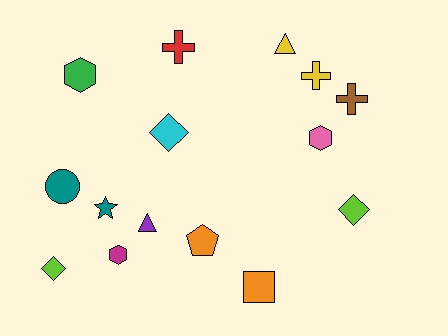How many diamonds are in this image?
There are 3 diamonds.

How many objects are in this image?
There are 15 objects.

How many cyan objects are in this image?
There is 1 cyan object.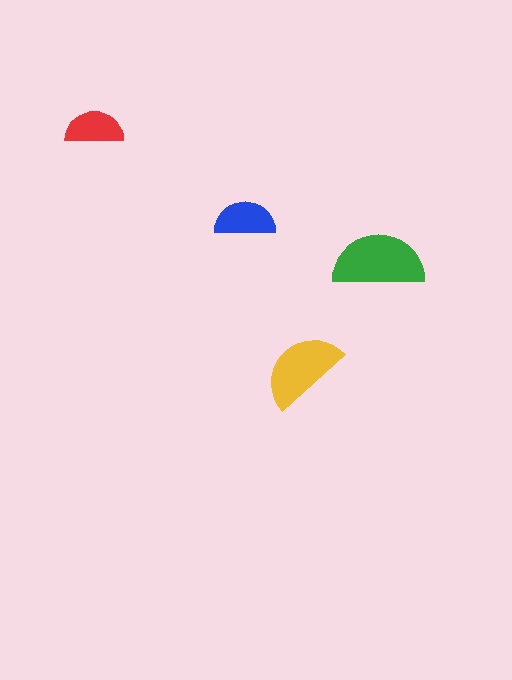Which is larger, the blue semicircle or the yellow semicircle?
The yellow one.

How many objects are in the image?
There are 4 objects in the image.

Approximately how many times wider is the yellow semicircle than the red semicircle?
About 1.5 times wider.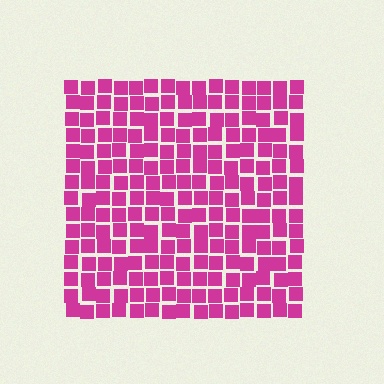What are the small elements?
The small elements are squares.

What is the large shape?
The large shape is a square.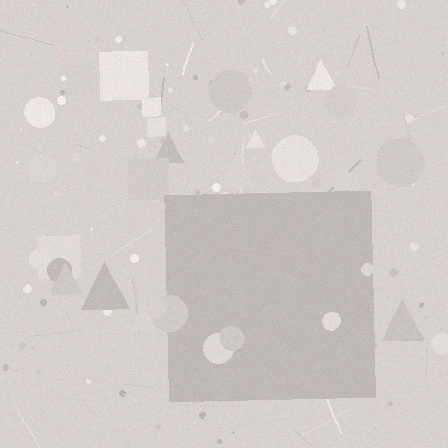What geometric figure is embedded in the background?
A square is embedded in the background.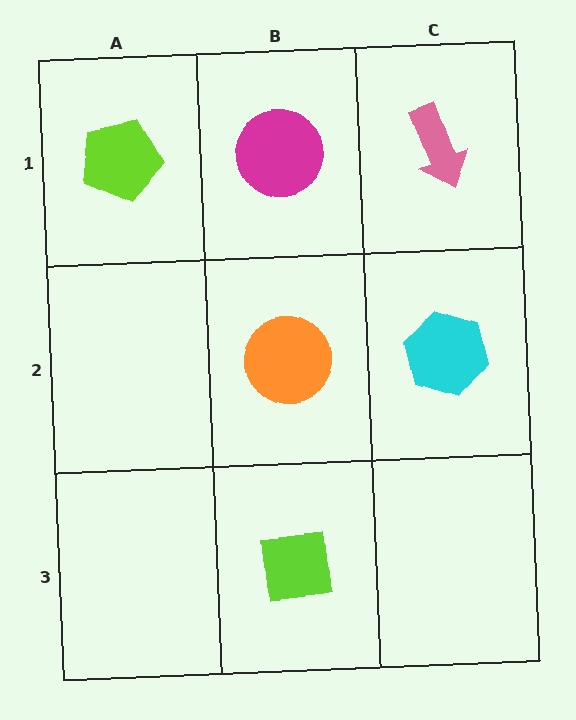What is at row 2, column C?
A cyan hexagon.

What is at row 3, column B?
A lime square.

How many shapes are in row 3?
1 shape.